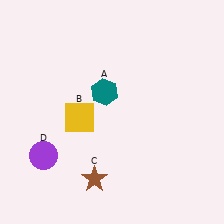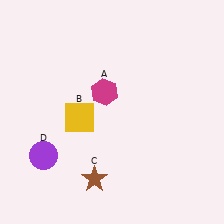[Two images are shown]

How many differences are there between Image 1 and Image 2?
There is 1 difference between the two images.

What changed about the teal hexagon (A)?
In Image 1, A is teal. In Image 2, it changed to magenta.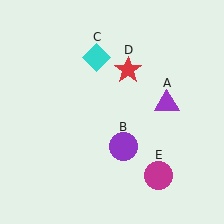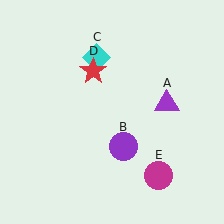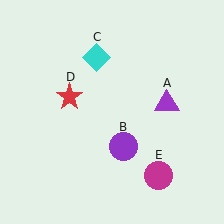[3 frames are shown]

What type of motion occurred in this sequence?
The red star (object D) rotated counterclockwise around the center of the scene.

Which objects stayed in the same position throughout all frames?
Purple triangle (object A) and purple circle (object B) and cyan diamond (object C) and magenta circle (object E) remained stationary.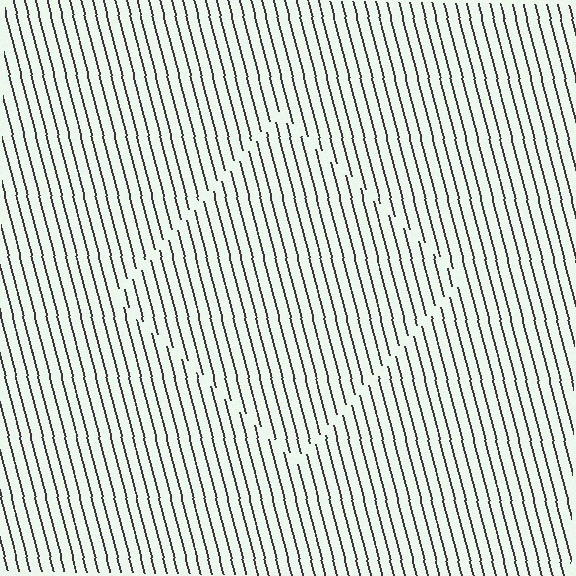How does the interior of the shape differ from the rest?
The interior of the shape contains the same grating, shifted by half a period — the contour is defined by the phase discontinuity where line-ends from the inner and outer gratings abut.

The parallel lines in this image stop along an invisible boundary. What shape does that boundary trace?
An illusory square. The interior of the shape contains the same grating, shifted by half a period — the contour is defined by the phase discontinuity where line-ends from the inner and outer gratings abut.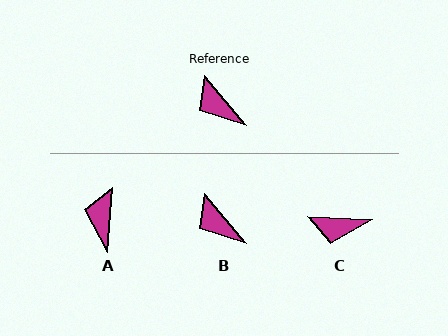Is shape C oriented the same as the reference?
No, it is off by about 48 degrees.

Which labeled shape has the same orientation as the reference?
B.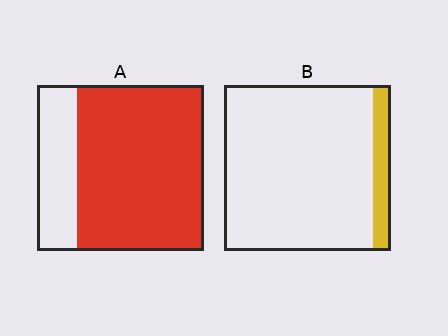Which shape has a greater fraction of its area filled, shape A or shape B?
Shape A.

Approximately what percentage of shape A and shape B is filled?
A is approximately 75% and B is approximately 10%.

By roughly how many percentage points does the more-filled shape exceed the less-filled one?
By roughly 65 percentage points (A over B).